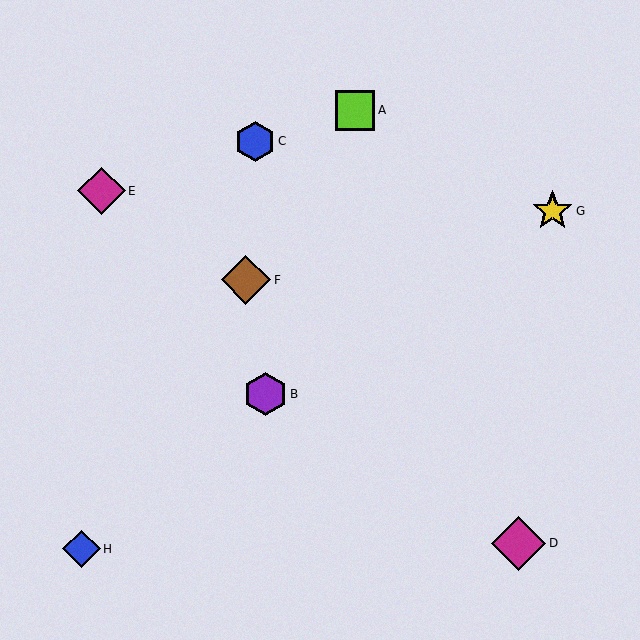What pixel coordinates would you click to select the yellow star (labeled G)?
Click at (553, 211) to select the yellow star G.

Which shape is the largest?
The magenta diamond (labeled D) is the largest.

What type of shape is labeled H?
Shape H is a blue diamond.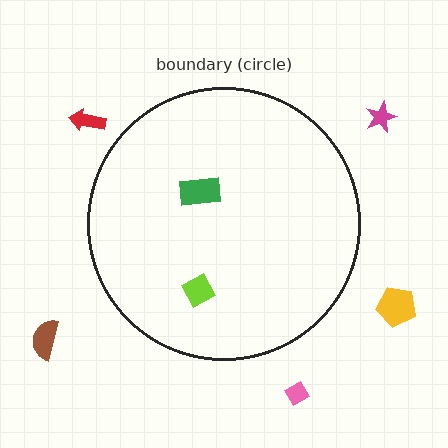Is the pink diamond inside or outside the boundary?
Outside.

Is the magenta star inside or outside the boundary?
Outside.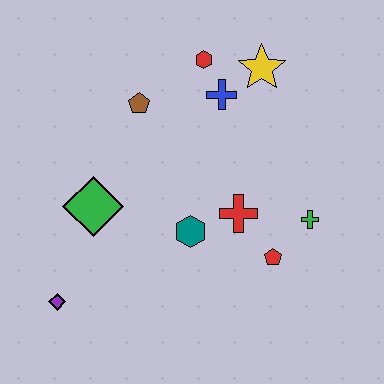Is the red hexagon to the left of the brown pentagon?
No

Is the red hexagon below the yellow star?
No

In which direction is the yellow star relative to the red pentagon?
The yellow star is above the red pentagon.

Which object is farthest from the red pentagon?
The purple diamond is farthest from the red pentagon.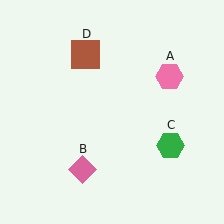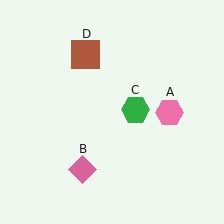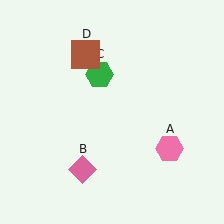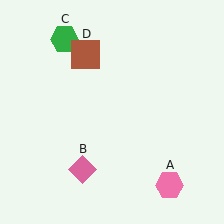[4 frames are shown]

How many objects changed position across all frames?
2 objects changed position: pink hexagon (object A), green hexagon (object C).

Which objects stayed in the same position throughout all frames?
Pink diamond (object B) and brown square (object D) remained stationary.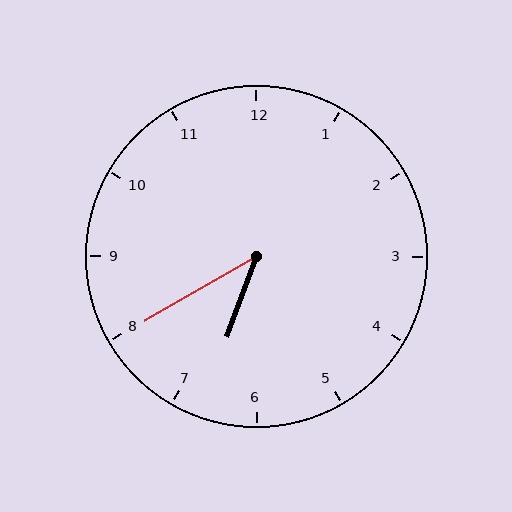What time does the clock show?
6:40.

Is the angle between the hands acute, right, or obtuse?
It is acute.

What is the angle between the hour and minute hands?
Approximately 40 degrees.